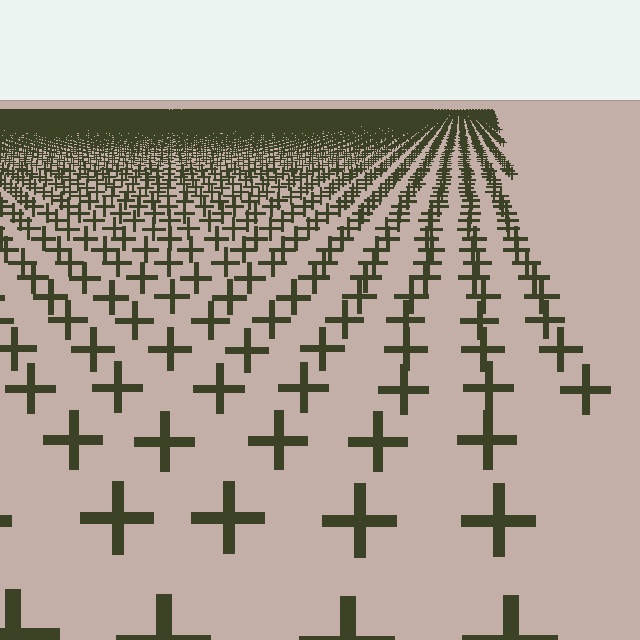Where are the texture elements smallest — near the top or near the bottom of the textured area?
Near the top.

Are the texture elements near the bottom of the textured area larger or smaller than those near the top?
Larger. Near the bottom, elements are closer to the viewer and appear at a bigger on-screen size.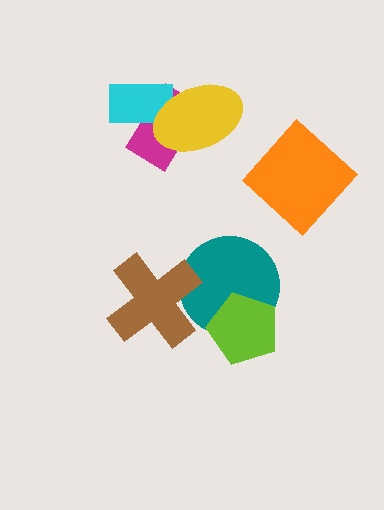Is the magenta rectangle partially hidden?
Yes, it is partially covered by another shape.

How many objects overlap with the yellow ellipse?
2 objects overlap with the yellow ellipse.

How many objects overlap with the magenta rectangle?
2 objects overlap with the magenta rectangle.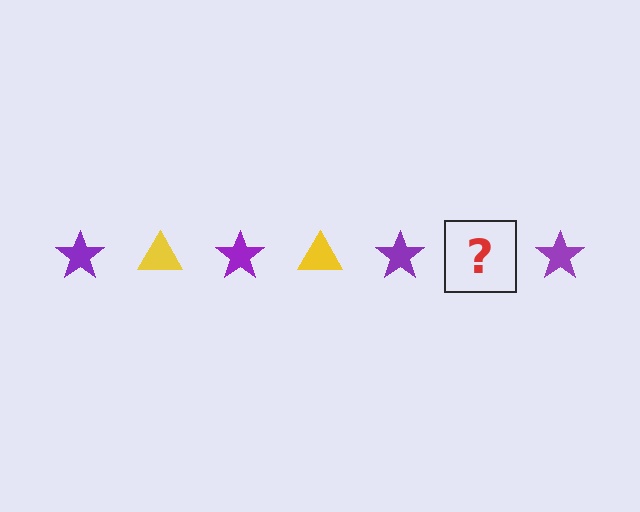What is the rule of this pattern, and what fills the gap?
The rule is that the pattern alternates between purple star and yellow triangle. The gap should be filled with a yellow triangle.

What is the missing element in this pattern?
The missing element is a yellow triangle.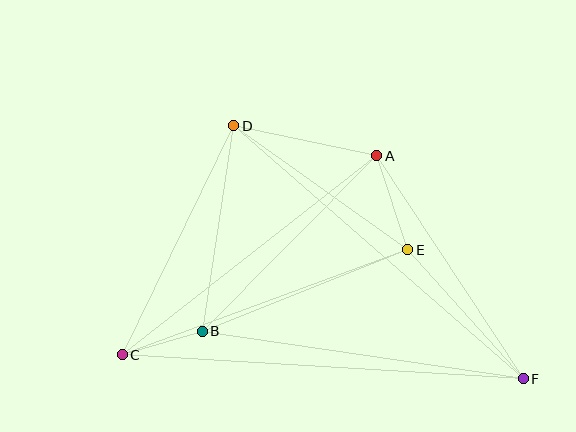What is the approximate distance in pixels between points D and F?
The distance between D and F is approximately 384 pixels.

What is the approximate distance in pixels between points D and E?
The distance between D and E is approximately 214 pixels.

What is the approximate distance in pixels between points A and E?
The distance between A and E is approximately 99 pixels.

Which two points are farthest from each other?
Points C and F are farthest from each other.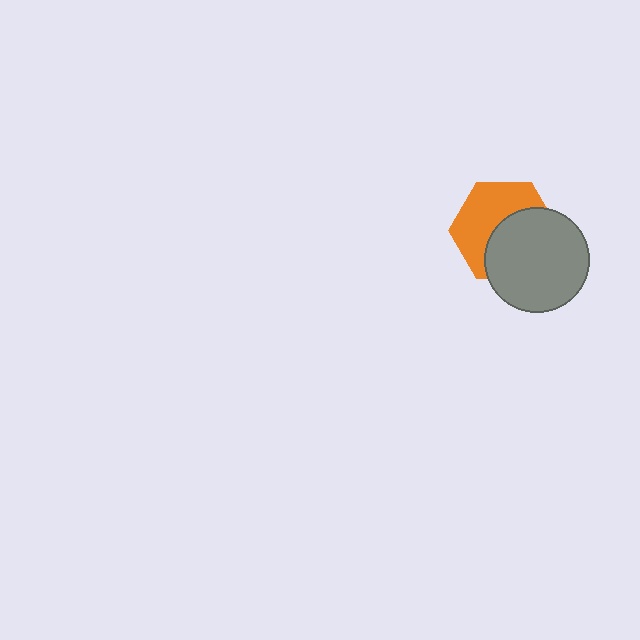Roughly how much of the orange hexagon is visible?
About half of it is visible (roughly 51%).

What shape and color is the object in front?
The object in front is a gray circle.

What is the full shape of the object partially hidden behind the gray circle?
The partially hidden object is an orange hexagon.